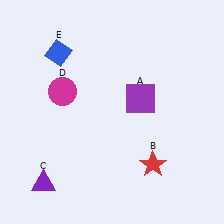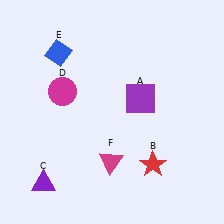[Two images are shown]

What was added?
A magenta triangle (F) was added in Image 2.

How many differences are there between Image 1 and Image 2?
There is 1 difference between the two images.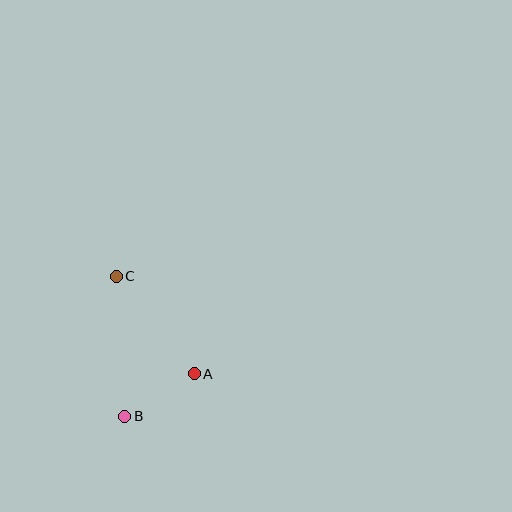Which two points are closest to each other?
Points A and B are closest to each other.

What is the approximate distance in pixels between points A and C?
The distance between A and C is approximately 125 pixels.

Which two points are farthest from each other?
Points B and C are farthest from each other.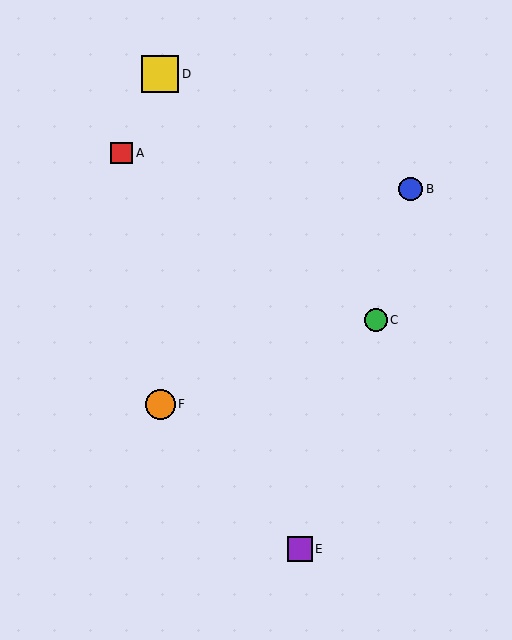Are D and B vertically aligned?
No, D is at x≈160 and B is at x≈411.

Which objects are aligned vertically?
Objects D, F are aligned vertically.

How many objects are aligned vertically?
2 objects (D, F) are aligned vertically.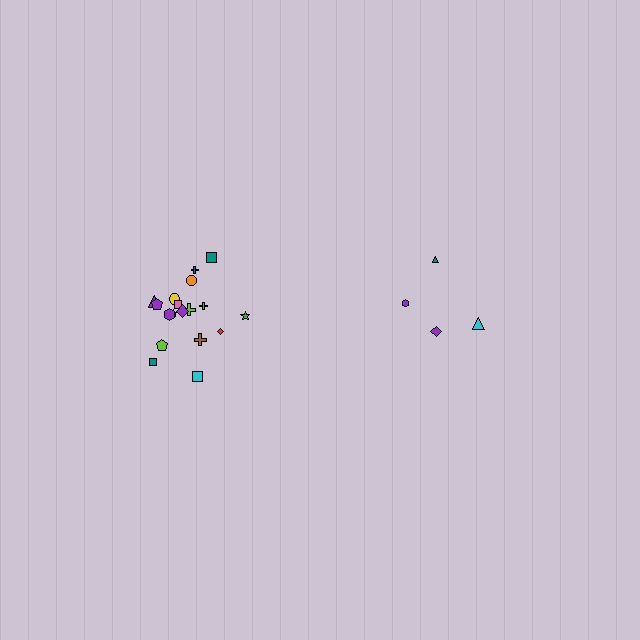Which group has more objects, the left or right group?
The left group.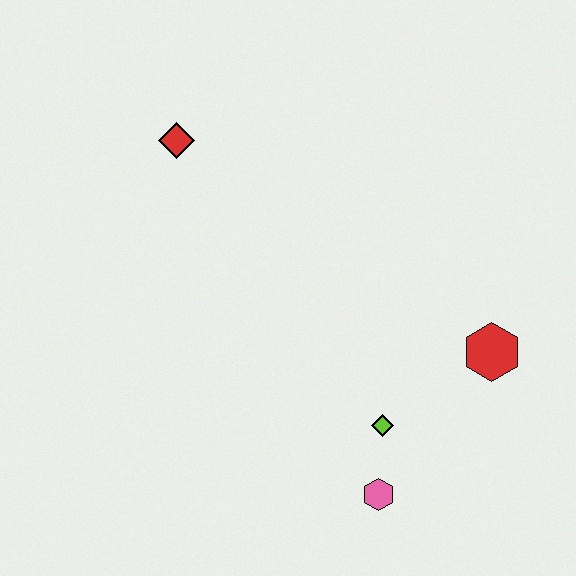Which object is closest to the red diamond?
The lime diamond is closest to the red diamond.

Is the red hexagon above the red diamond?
No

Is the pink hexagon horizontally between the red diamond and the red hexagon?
Yes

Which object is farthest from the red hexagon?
The red diamond is farthest from the red hexagon.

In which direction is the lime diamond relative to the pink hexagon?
The lime diamond is above the pink hexagon.